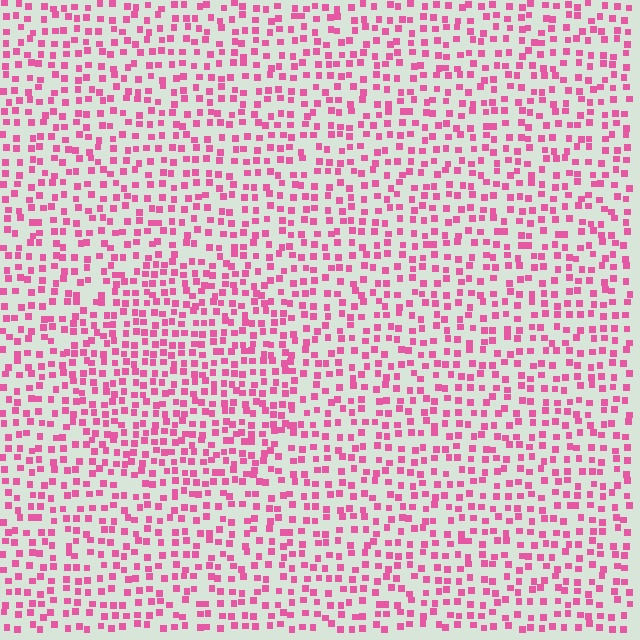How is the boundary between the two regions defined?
The boundary is defined by a change in element density (approximately 1.4x ratio). All elements are the same color, size, and shape.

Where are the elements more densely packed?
The elements are more densely packed inside the circle boundary.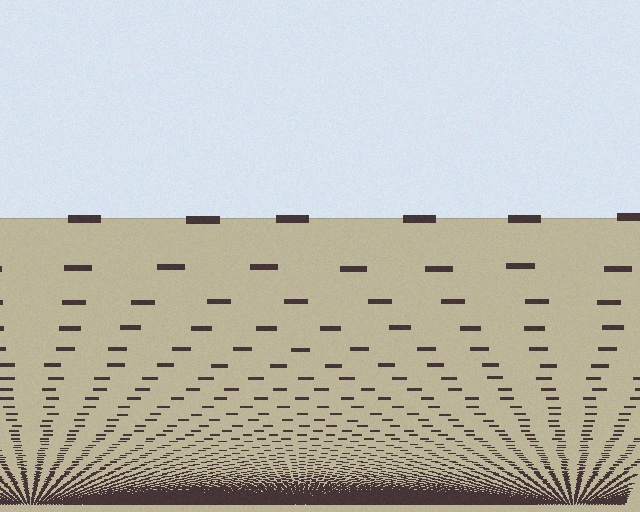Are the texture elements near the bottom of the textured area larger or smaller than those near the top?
Smaller. The gradient is inverted — elements near the bottom are smaller and denser.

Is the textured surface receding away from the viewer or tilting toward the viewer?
The surface appears to tilt toward the viewer. Texture elements get larger and sparser toward the top.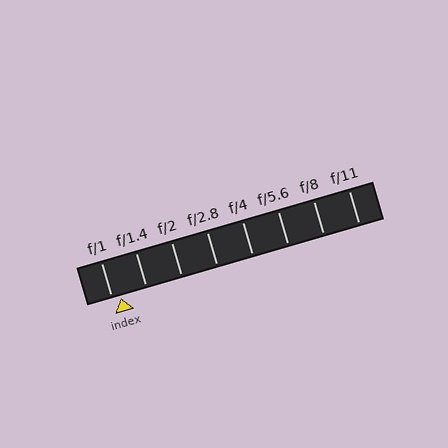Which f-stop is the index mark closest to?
The index mark is closest to f/1.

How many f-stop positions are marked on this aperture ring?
There are 8 f-stop positions marked.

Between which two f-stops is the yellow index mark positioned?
The index mark is between f/1 and f/1.4.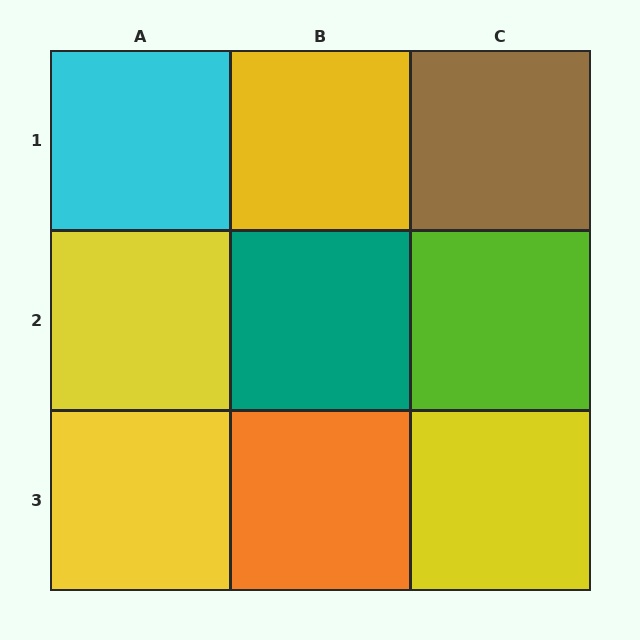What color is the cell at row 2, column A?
Yellow.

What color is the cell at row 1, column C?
Brown.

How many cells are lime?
1 cell is lime.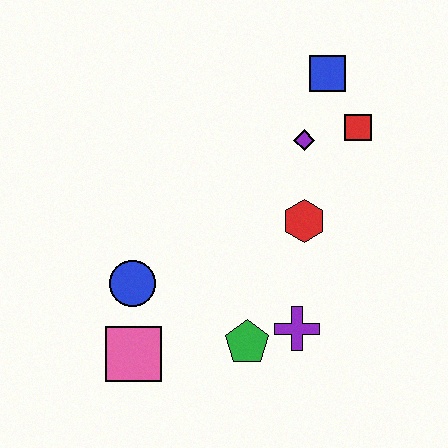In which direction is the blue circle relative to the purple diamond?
The blue circle is to the left of the purple diamond.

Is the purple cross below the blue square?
Yes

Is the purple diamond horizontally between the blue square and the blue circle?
Yes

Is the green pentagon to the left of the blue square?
Yes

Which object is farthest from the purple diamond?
The pink square is farthest from the purple diamond.